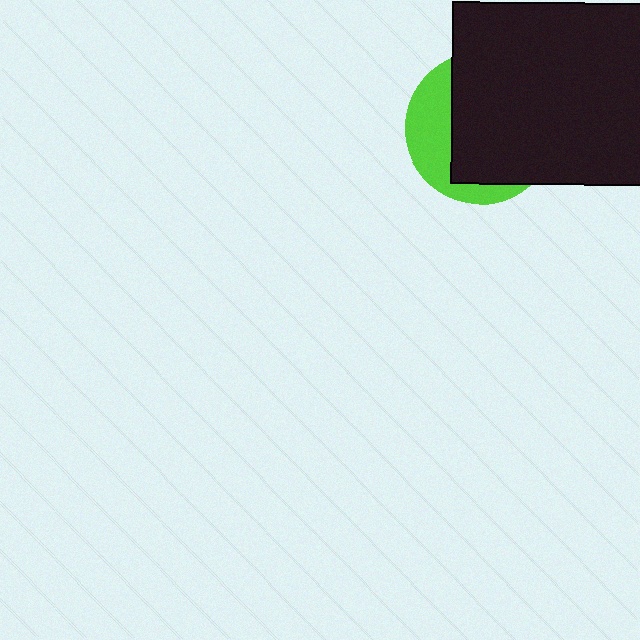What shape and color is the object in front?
The object in front is a black rectangle.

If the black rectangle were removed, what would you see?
You would see the complete lime circle.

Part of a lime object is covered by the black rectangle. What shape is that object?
It is a circle.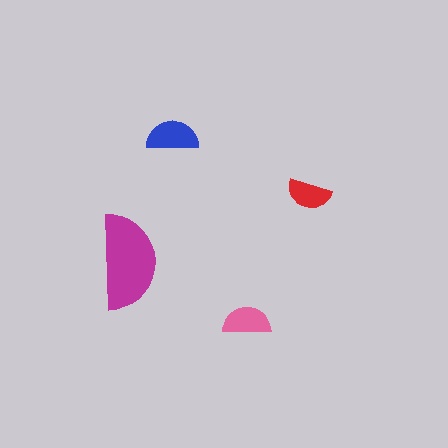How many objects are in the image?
There are 4 objects in the image.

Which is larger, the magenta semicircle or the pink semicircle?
The magenta one.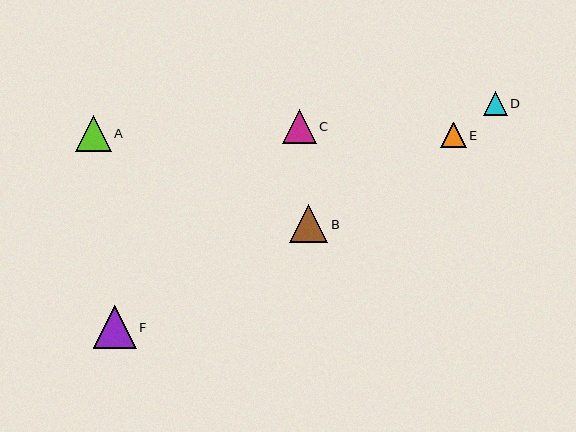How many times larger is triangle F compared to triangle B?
Triangle F is approximately 1.1 times the size of triangle B.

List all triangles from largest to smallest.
From largest to smallest: F, B, A, C, E, D.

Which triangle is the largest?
Triangle F is the largest with a size of approximately 43 pixels.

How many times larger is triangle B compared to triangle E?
Triangle B is approximately 1.5 times the size of triangle E.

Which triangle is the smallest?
Triangle D is the smallest with a size of approximately 24 pixels.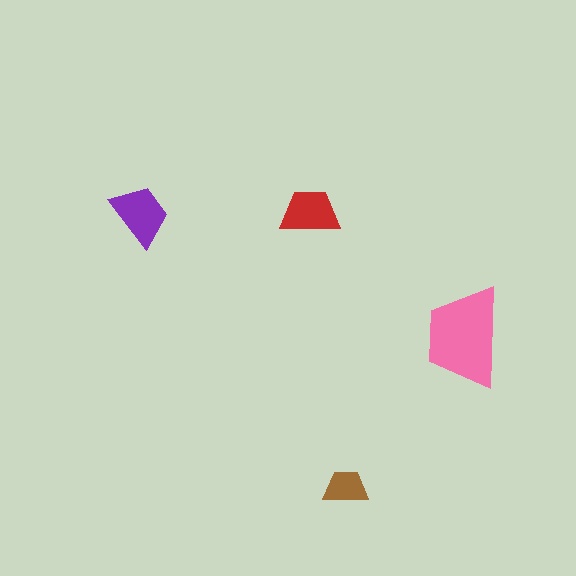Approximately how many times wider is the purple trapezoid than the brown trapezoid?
About 1.5 times wider.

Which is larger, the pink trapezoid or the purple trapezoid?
The pink one.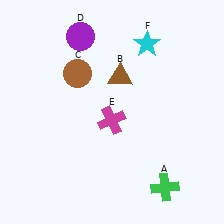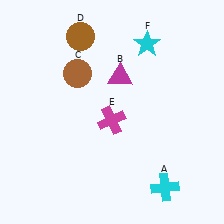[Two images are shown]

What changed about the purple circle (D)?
In Image 1, D is purple. In Image 2, it changed to brown.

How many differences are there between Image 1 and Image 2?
There are 3 differences between the two images.